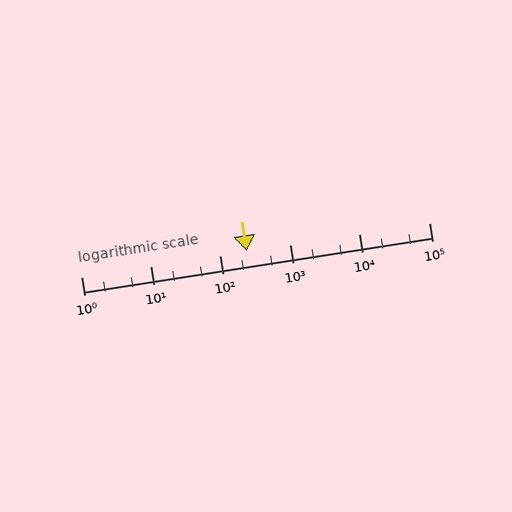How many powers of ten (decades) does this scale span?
The scale spans 5 decades, from 1 to 100000.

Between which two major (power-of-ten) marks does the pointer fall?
The pointer is between 100 and 1000.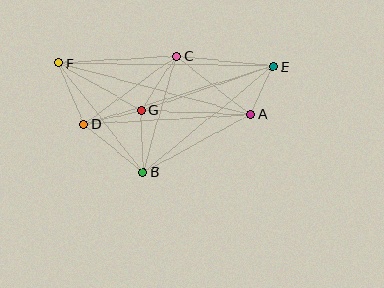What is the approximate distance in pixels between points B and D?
The distance between B and D is approximately 76 pixels.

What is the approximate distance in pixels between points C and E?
The distance between C and E is approximately 97 pixels.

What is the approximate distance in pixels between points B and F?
The distance between B and F is approximately 138 pixels.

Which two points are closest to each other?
Points A and E are closest to each other.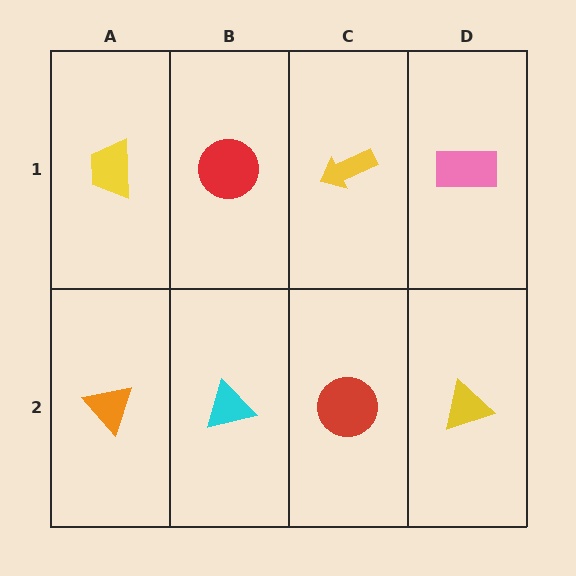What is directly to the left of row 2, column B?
An orange triangle.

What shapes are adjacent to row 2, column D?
A pink rectangle (row 1, column D), a red circle (row 2, column C).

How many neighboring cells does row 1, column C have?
3.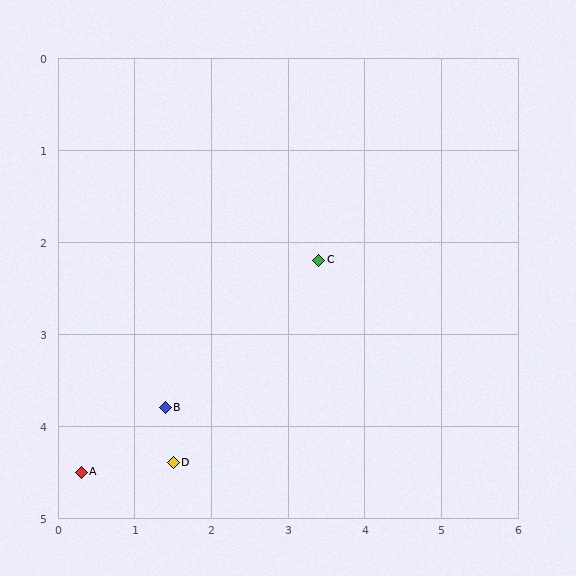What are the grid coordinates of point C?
Point C is at approximately (3.4, 2.2).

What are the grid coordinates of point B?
Point B is at approximately (1.4, 3.8).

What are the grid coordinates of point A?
Point A is at approximately (0.3, 4.5).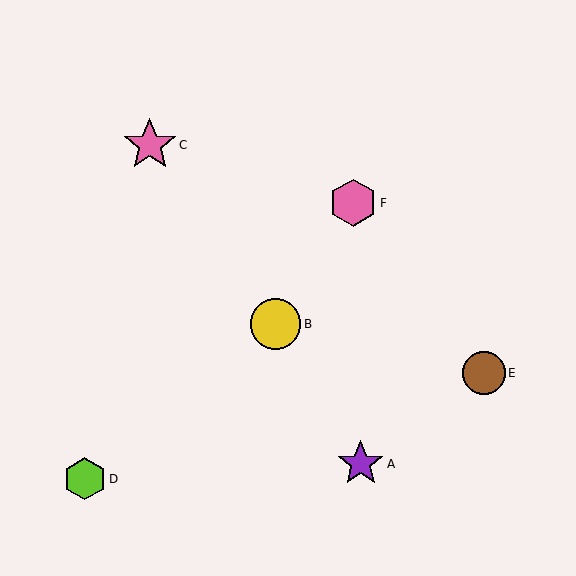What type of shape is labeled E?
Shape E is a brown circle.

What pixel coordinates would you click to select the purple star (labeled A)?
Click at (361, 464) to select the purple star A.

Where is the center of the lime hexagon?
The center of the lime hexagon is at (85, 479).